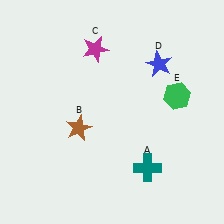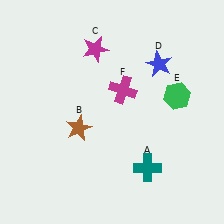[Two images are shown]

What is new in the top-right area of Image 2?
A magenta cross (F) was added in the top-right area of Image 2.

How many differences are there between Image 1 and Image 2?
There is 1 difference between the two images.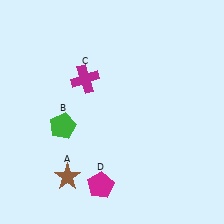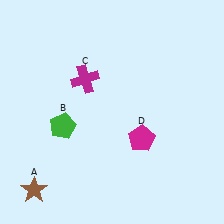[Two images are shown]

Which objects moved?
The objects that moved are: the brown star (A), the magenta pentagon (D).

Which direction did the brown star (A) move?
The brown star (A) moved left.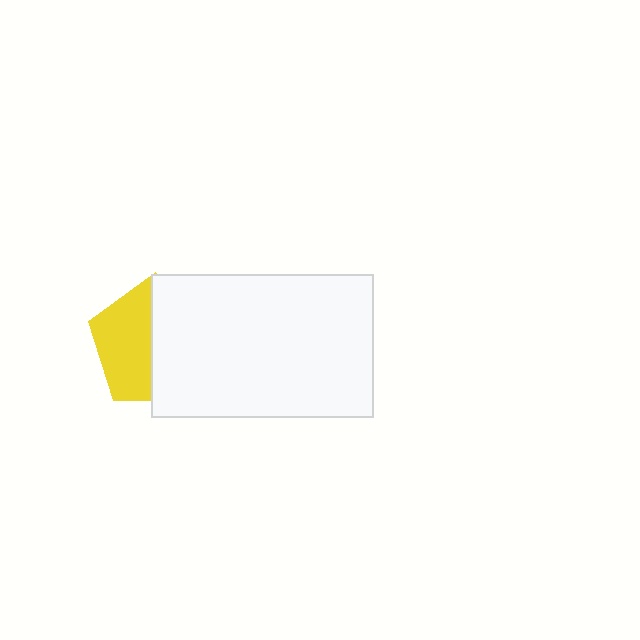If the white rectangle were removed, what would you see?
You would see the complete yellow pentagon.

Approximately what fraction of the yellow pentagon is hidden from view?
Roughly 54% of the yellow pentagon is hidden behind the white rectangle.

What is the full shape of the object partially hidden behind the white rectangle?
The partially hidden object is a yellow pentagon.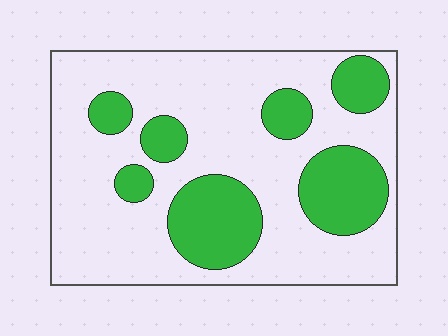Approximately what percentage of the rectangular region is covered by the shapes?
Approximately 30%.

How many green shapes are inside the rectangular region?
7.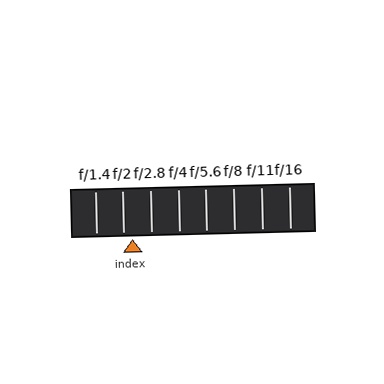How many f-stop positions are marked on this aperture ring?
There are 8 f-stop positions marked.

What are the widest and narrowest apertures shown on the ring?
The widest aperture shown is f/1.4 and the narrowest is f/16.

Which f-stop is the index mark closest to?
The index mark is closest to f/2.